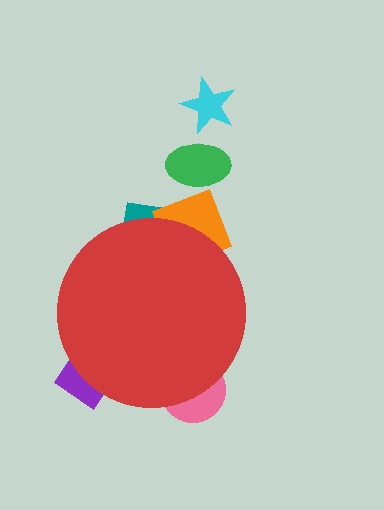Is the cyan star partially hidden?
No, the cyan star is fully visible.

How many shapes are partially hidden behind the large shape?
4 shapes are partially hidden.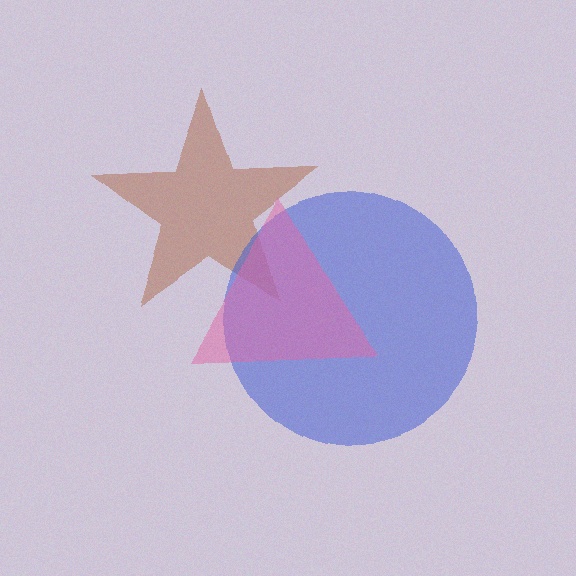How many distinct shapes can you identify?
There are 3 distinct shapes: a brown star, a blue circle, a pink triangle.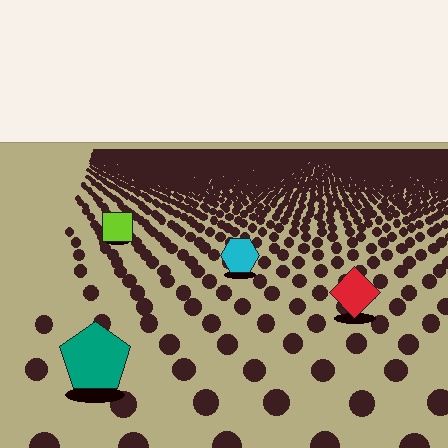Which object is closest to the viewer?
The teal pentagon is closest. The texture marks near it are larger and more spread out.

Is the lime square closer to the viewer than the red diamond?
No. The red diamond is closer — you can tell from the texture gradient: the ground texture is coarser near it.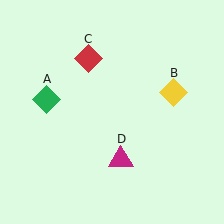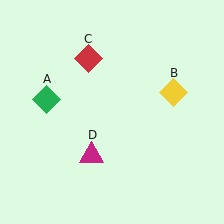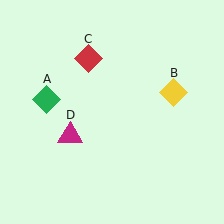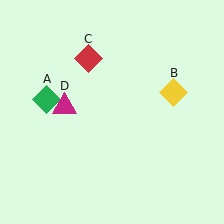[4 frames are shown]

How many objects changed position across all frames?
1 object changed position: magenta triangle (object D).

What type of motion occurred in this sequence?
The magenta triangle (object D) rotated clockwise around the center of the scene.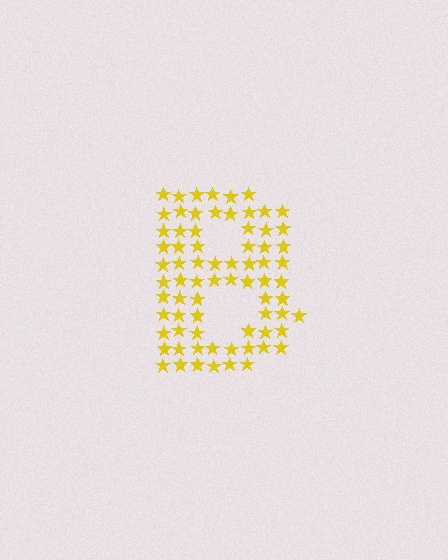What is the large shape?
The large shape is the letter B.